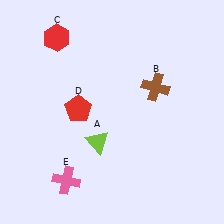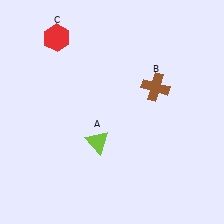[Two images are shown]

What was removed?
The red pentagon (D), the pink cross (E) were removed in Image 2.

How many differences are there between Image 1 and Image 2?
There are 2 differences between the two images.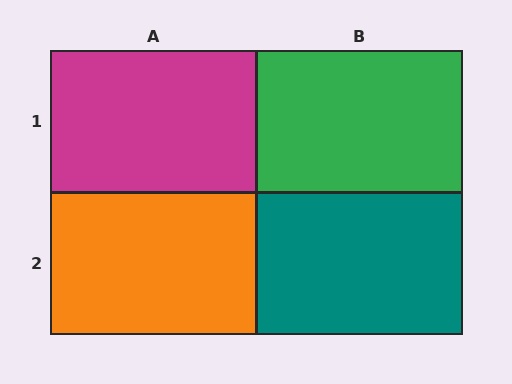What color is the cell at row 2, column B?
Teal.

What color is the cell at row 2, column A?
Orange.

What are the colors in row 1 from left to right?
Magenta, green.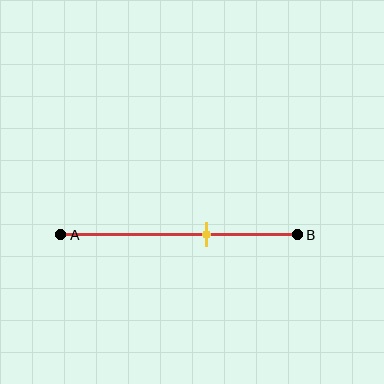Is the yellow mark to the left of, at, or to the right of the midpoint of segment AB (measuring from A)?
The yellow mark is to the right of the midpoint of segment AB.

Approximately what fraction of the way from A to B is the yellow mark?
The yellow mark is approximately 60% of the way from A to B.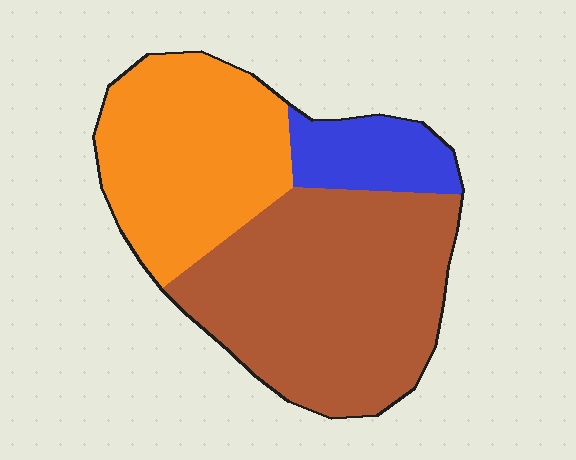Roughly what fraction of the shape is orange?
Orange covers 36% of the shape.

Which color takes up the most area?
Brown, at roughly 50%.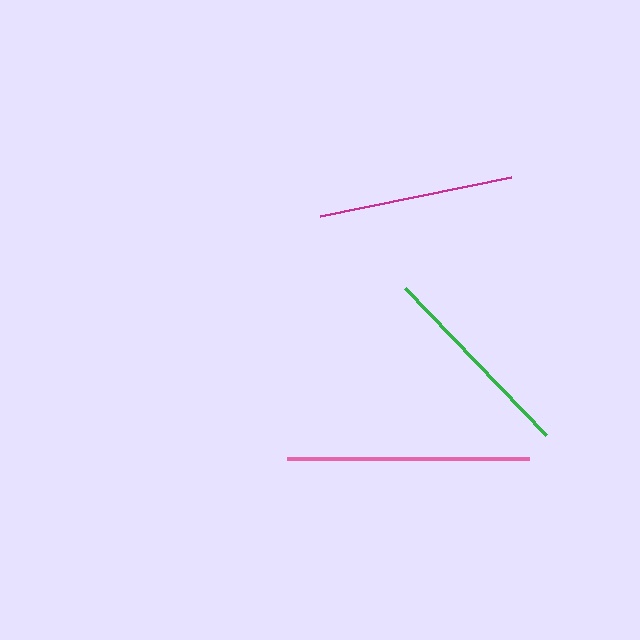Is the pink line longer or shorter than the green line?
The pink line is longer than the green line.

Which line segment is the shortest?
The magenta line is the shortest at approximately 195 pixels.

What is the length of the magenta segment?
The magenta segment is approximately 195 pixels long.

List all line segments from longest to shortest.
From longest to shortest: pink, green, magenta.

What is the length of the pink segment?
The pink segment is approximately 242 pixels long.